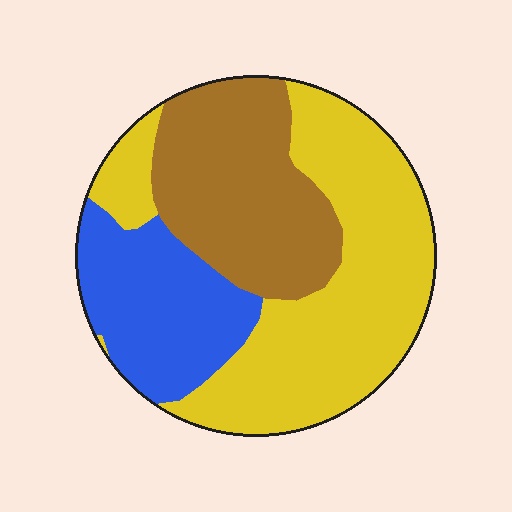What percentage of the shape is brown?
Brown takes up about one third (1/3) of the shape.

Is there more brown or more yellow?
Yellow.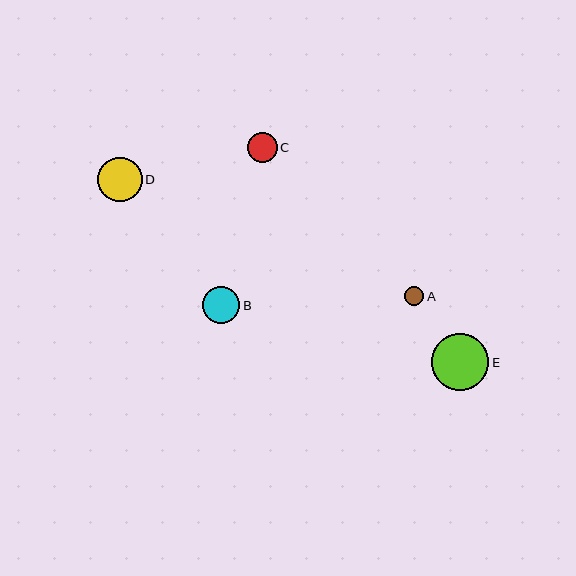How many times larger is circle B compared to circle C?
Circle B is approximately 1.3 times the size of circle C.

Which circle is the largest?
Circle E is the largest with a size of approximately 57 pixels.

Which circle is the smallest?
Circle A is the smallest with a size of approximately 19 pixels.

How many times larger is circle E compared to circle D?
Circle E is approximately 1.3 times the size of circle D.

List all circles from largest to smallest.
From largest to smallest: E, D, B, C, A.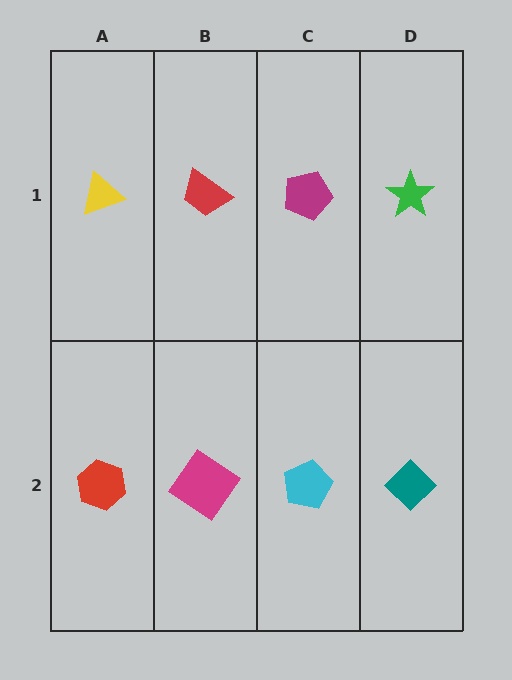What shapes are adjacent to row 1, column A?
A red hexagon (row 2, column A), a red trapezoid (row 1, column B).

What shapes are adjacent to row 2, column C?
A magenta pentagon (row 1, column C), a magenta diamond (row 2, column B), a teal diamond (row 2, column D).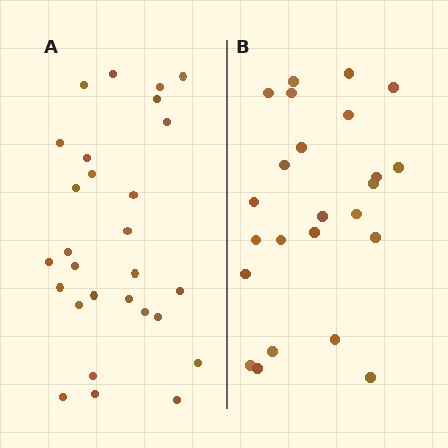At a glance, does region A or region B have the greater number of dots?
Region A (the left region) has more dots.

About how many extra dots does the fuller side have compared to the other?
Region A has about 4 more dots than region B.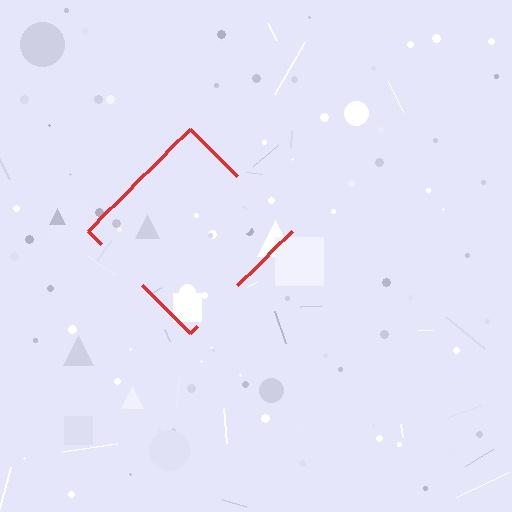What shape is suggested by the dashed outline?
The dashed outline suggests a diamond.